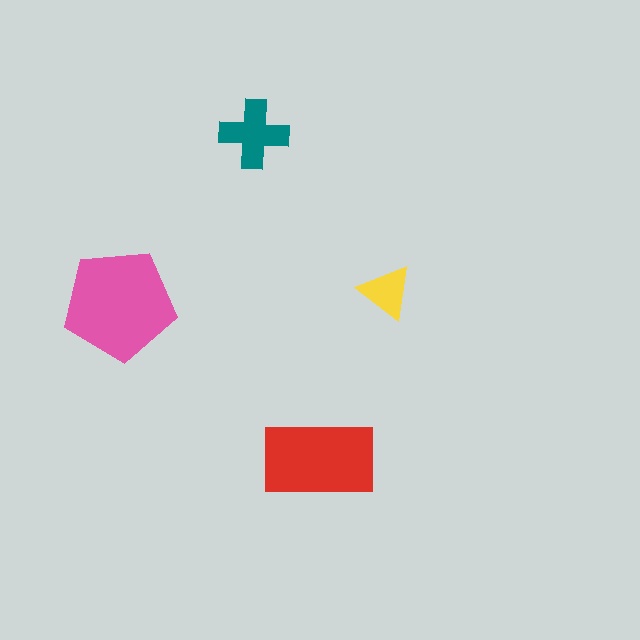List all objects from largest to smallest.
The pink pentagon, the red rectangle, the teal cross, the yellow triangle.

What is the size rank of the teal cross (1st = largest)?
3rd.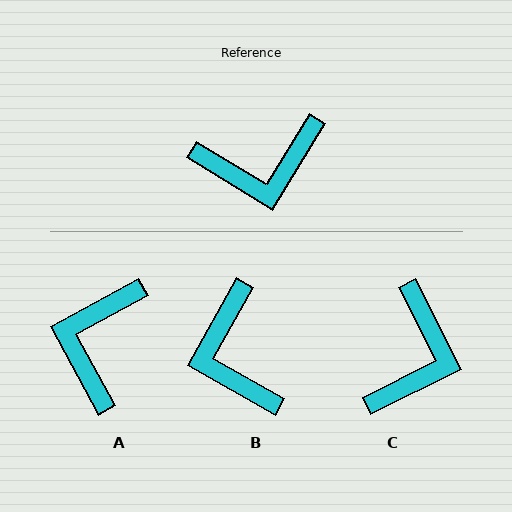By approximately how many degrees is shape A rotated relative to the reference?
Approximately 120 degrees clockwise.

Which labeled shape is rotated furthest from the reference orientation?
A, about 120 degrees away.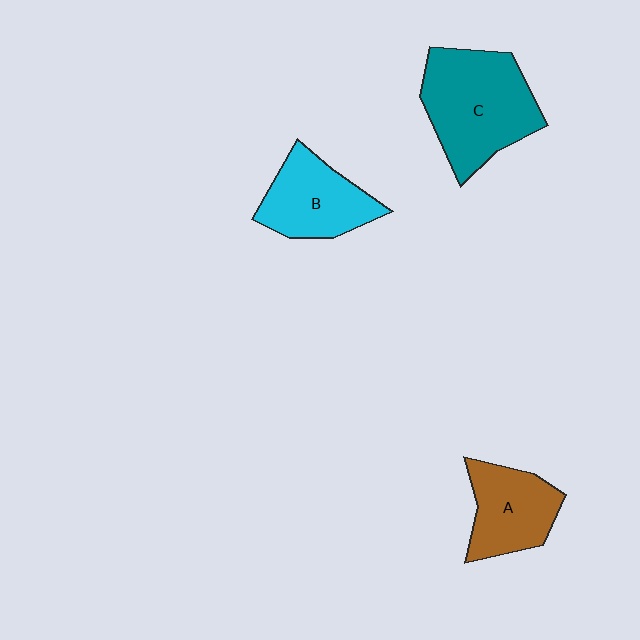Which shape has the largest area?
Shape C (teal).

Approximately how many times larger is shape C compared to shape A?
Approximately 1.6 times.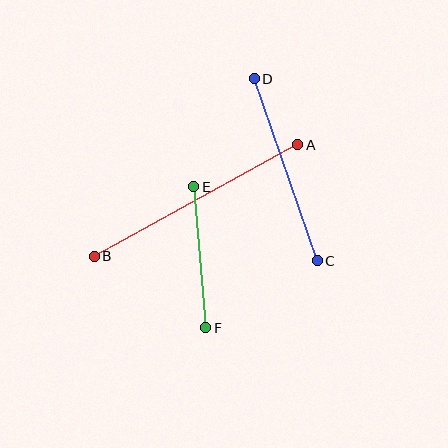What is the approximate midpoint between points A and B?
The midpoint is at approximately (196, 201) pixels.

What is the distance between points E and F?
The distance is approximately 142 pixels.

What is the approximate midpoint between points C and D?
The midpoint is at approximately (286, 170) pixels.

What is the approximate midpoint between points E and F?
The midpoint is at approximately (200, 257) pixels.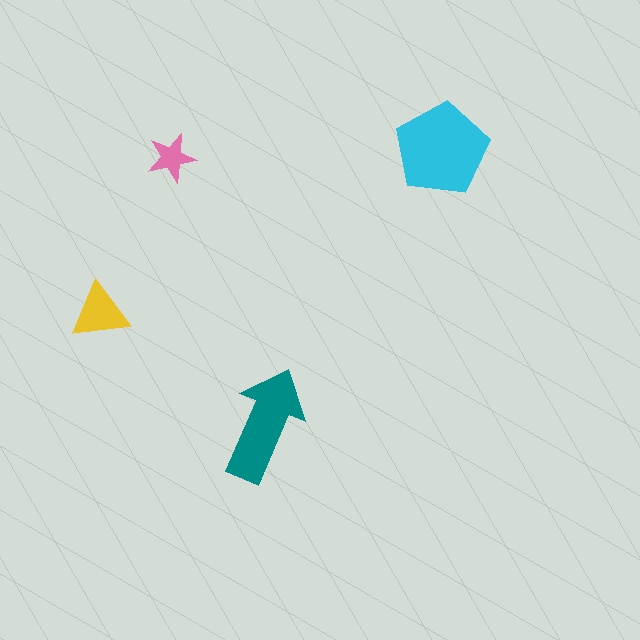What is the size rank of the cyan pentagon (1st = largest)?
1st.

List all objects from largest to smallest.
The cyan pentagon, the teal arrow, the yellow triangle, the pink star.